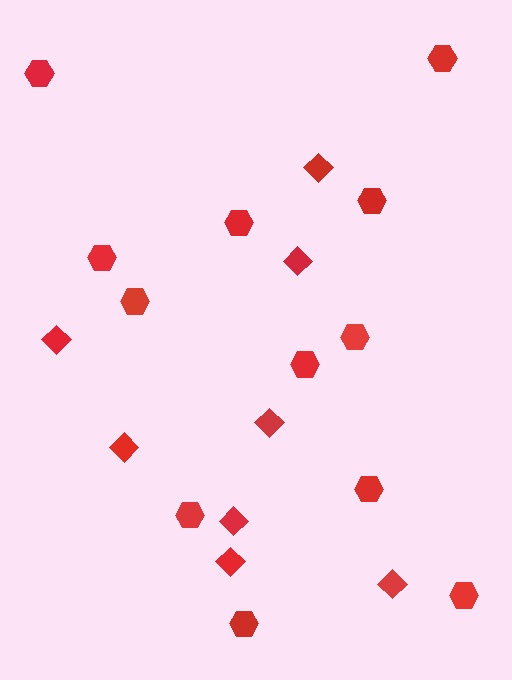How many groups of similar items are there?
There are 2 groups: one group of hexagons (12) and one group of diamonds (8).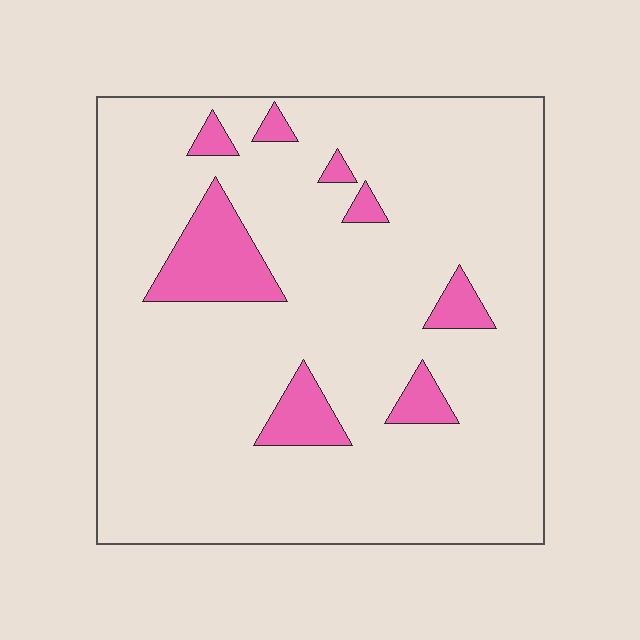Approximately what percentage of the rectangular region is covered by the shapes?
Approximately 10%.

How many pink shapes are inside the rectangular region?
8.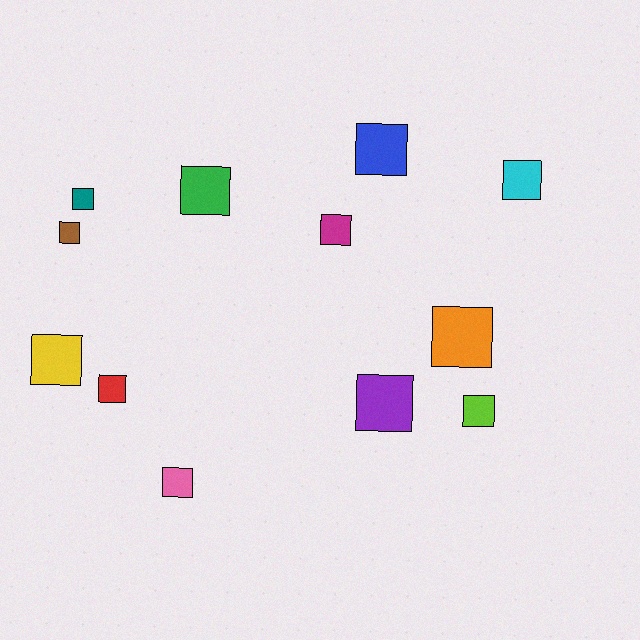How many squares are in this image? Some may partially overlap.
There are 12 squares.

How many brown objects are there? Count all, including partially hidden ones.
There is 1 brown object.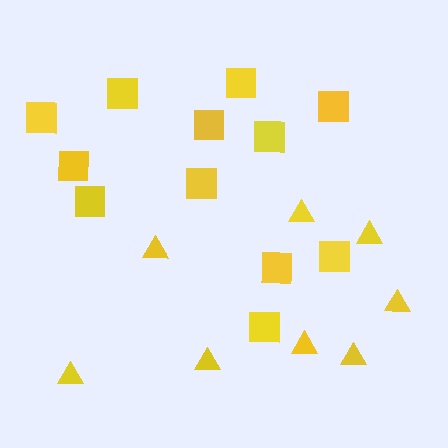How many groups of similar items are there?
There are 2 groups: one group of squares (12) and one group of triangles (8).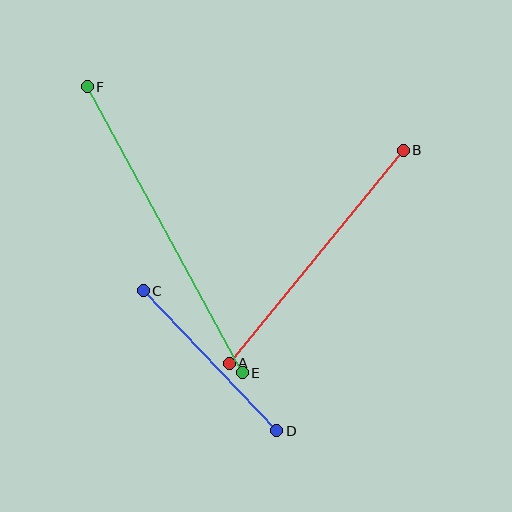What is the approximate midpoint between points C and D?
The midpoint is at approximately (210, 361) pixels.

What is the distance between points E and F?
The distance is approximately 326 pixels.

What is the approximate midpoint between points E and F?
The midpoint is at approximately (165, 230) pixels.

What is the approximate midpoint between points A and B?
The midpoint is at approximately (316, 257) pixels.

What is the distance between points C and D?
The distance is approximately 193 pixels.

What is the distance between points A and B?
The distance is approximately 275 pixels.